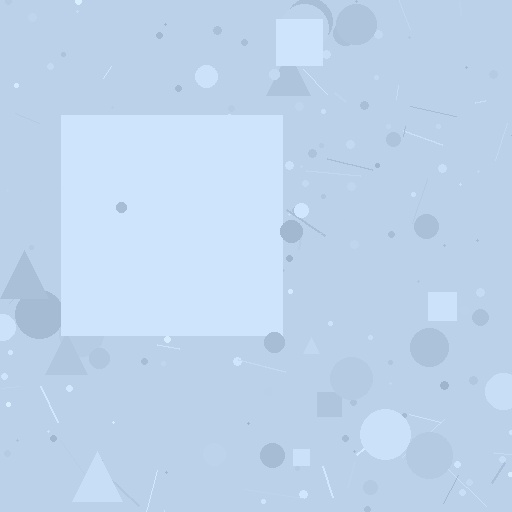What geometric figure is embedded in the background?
A square is embedded in the background.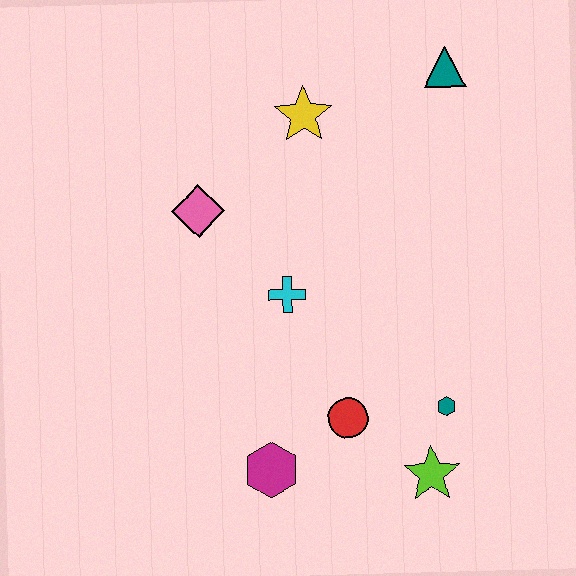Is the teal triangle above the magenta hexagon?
Yes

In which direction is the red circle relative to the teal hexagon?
The red circle is to the left of the teal hexagon.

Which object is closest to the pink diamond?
The cyan cross is closest to the pink diamond.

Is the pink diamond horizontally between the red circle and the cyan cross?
No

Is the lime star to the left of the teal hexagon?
Yes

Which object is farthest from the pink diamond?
The lime star is farthest from the pink diamond.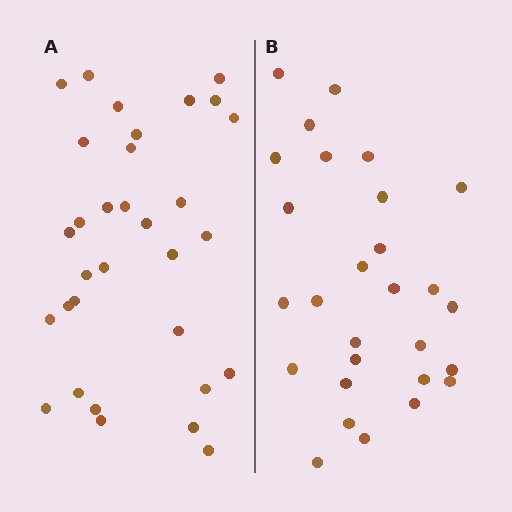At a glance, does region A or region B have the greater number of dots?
Region A (the left region) has more dots.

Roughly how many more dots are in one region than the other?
Region A has about 4 more dots than region B.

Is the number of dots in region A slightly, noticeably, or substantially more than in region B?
Region A has only slightly more — the two regions are fairly close. The ratio is roughly 1.1 to 1.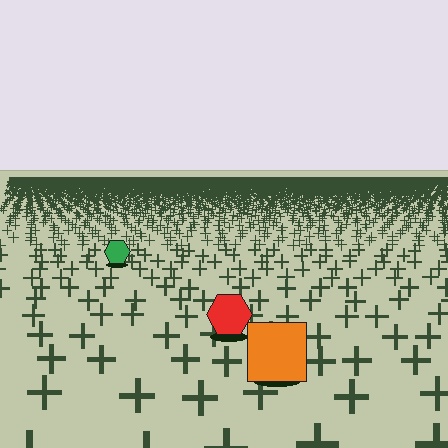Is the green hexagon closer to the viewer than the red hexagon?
No. The red hexagon is closer — you can tell from the texture gradient: the ground texture is coarser near it.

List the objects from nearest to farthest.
From nearest to farthest: the orange square, the red hexagon, the green hexagon.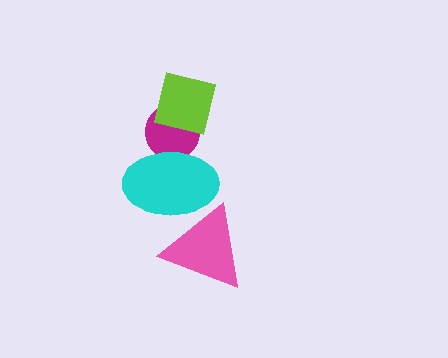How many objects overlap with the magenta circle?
2 objects overlap with the magenta circle.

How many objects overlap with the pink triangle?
1 object overlaps with the pink triangle.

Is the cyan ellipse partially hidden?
Yes, it is partially covered by another shape.